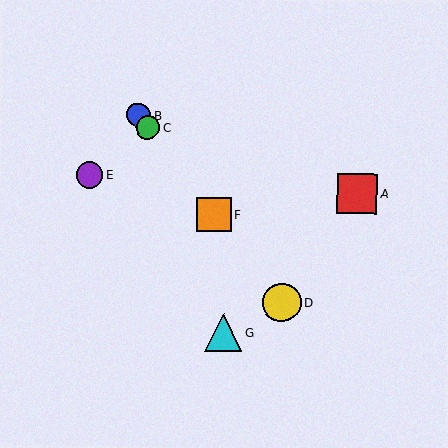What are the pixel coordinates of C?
Object C is at (147, 127).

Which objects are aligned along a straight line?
Objects B, C, D, F are aligned along a straight line.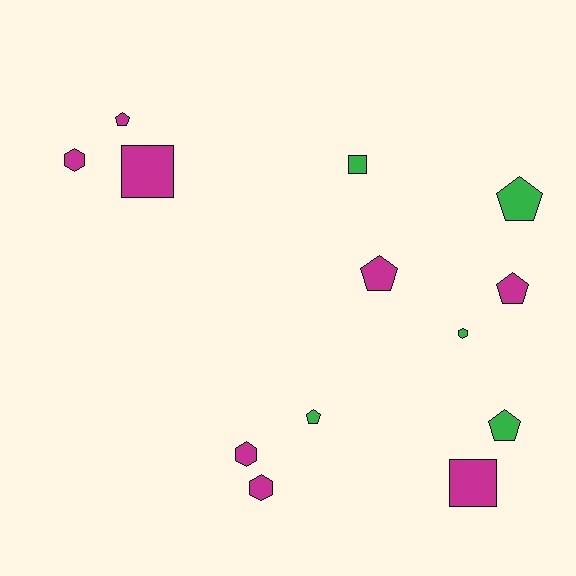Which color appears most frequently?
Magenta, with 8 objects.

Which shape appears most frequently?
Pentagon, with 6 objects.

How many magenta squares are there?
There are 2 magenta squares.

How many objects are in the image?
There are 13 objects.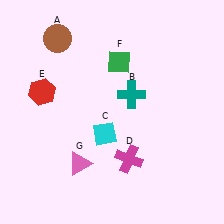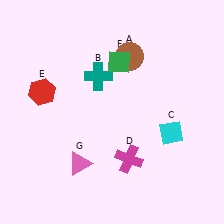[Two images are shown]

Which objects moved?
The objects that moved are: the brown circle (A), the teal cross (B), the cyan diamond (C).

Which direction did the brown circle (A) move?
The brown circle (A) moved right.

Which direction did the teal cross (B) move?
The teal cross (B) moved left.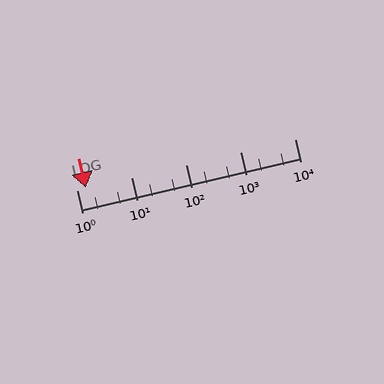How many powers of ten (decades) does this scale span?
The scale spans 4 decades, from 1 to 10000.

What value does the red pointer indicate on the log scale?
The pointer indicates approximately 1.5.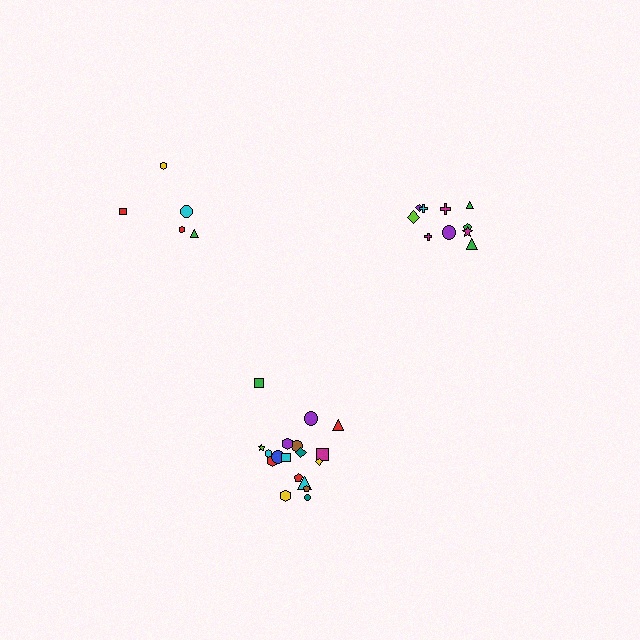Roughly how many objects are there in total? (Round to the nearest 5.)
Roughly 35 objects in total.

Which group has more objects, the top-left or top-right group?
The top-right group.